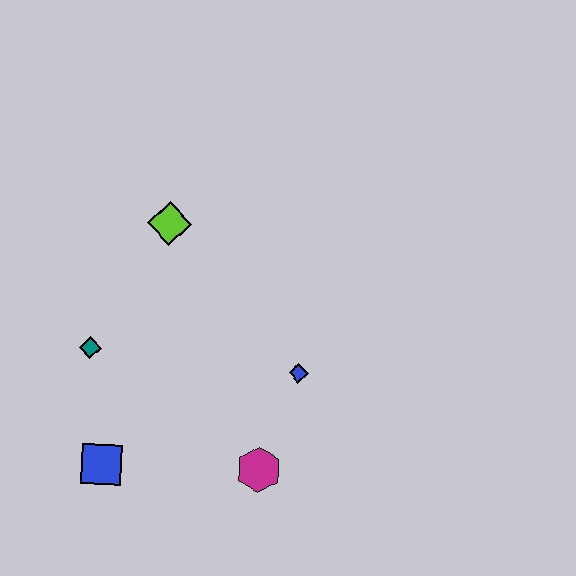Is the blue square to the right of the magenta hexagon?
No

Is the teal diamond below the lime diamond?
Yes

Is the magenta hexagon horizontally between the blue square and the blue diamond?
Yes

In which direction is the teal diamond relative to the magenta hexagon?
The teal diamond is to the left of the magenta hexagon.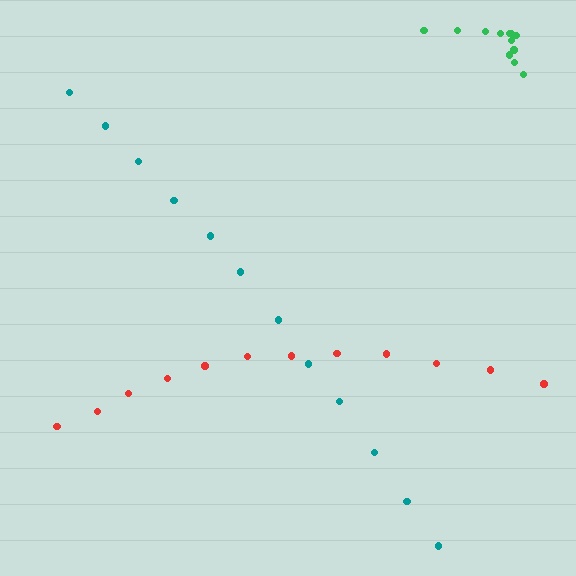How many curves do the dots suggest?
There are 3 distinct paths.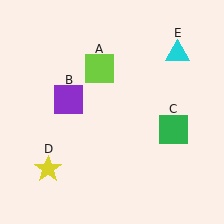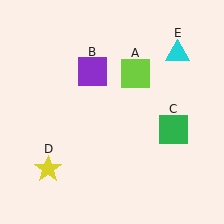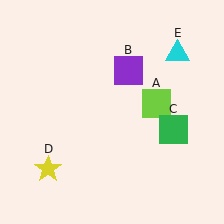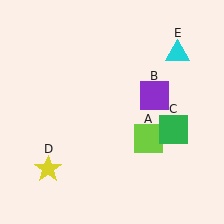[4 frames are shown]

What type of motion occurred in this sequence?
The lime square (object A), purple square (object B) rotated clockwise around the center of the scene.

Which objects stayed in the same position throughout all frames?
Green square (object C) and yellow star (object D) and cyan triangle (object E) remained stationary.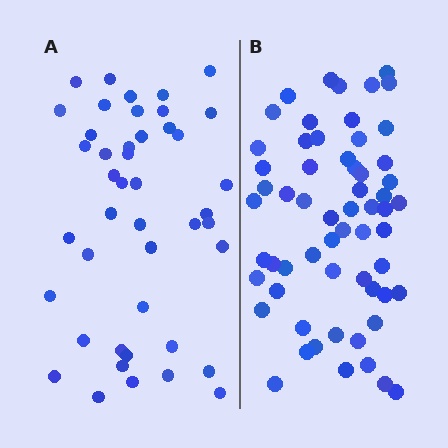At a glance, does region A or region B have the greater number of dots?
Region B (the right region) has more dots.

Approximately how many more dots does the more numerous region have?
Region B has approximately 15 more dots than region A.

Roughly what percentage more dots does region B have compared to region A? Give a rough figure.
About 35% more.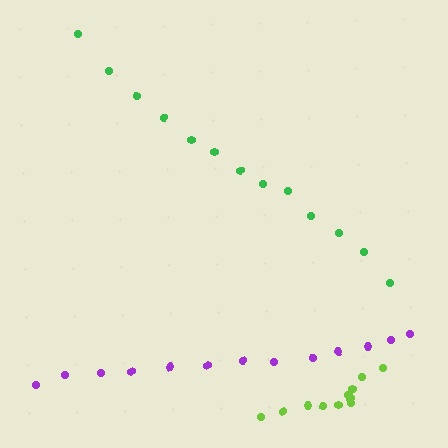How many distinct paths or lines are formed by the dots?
There are 3 distinct paths.